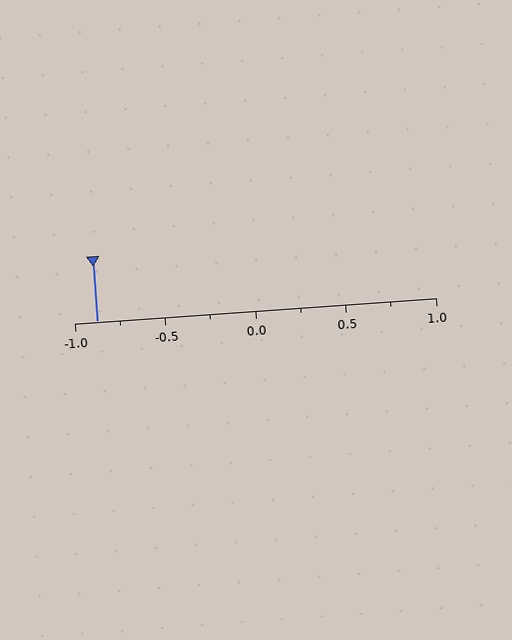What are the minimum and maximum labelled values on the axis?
The axis runs from -1.0 to 1.0.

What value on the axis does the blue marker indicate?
The marker indicates approximately -0.88.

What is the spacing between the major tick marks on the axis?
The major ticks are spaced 0.5 apart.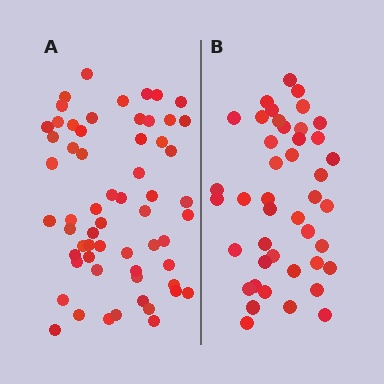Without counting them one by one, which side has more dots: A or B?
Region A (the left region) has more dots.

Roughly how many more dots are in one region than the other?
Region A has approximately 15 more dots than region B.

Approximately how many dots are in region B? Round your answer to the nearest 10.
About 40 dots. (The exact count is 43, which rounds to 40.)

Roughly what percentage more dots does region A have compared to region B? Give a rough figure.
About 40% more.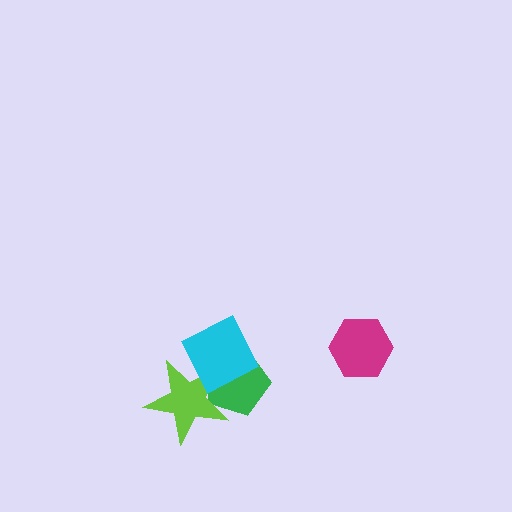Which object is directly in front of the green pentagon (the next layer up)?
The lime star is directly in front of the green pentagon.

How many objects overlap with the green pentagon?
2 objects overlap with the green pentagon.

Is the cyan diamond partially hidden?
No, no other shape covers it.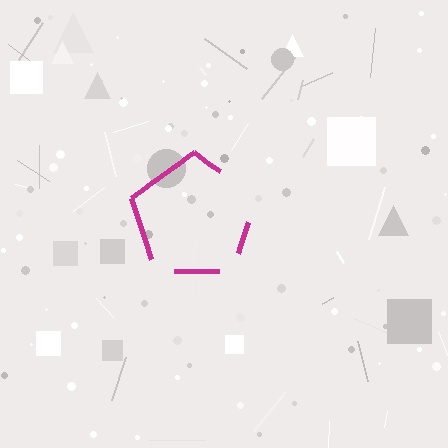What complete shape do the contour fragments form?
The contour fragments form a pentagon.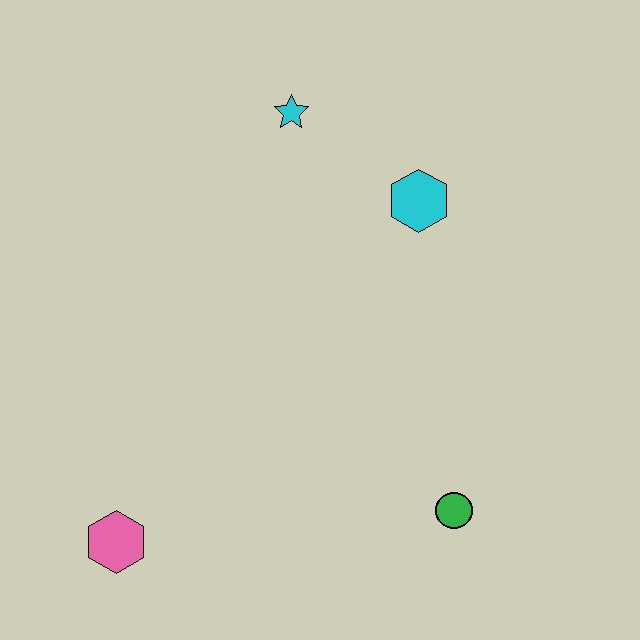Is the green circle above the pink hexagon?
Yes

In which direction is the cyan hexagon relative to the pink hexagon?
The cyan hexagon is above the pink hexagon.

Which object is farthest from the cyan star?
The pink hexagon is farthest from the cyan star.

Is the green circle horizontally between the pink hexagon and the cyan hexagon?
No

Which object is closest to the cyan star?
The cyan hexagon is closest to the cyan star.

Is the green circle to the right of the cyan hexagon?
Yes